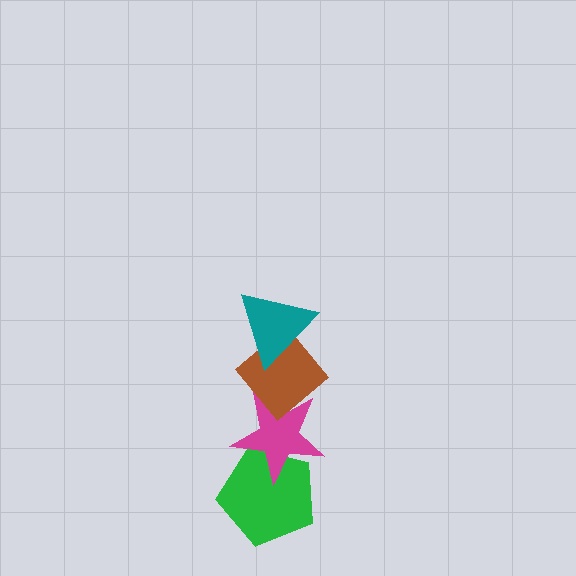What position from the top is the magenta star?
The magenta star is 3rd from the top.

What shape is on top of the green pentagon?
The magenta star is on top of the green pentagon.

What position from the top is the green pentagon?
The green pentagon is 4th from the top.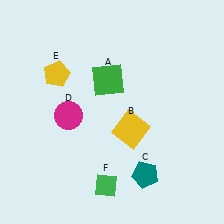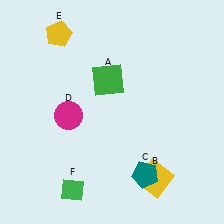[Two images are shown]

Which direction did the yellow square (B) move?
The yellow square (B) moved down.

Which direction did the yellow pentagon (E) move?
The yellow pentagon (E) moved up.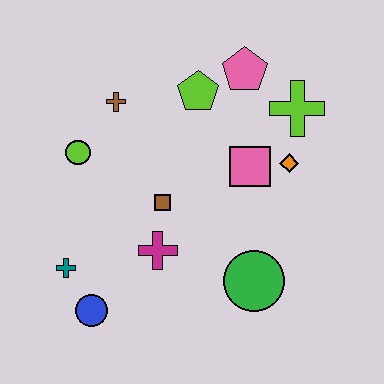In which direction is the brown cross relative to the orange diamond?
The brown cross is to the left of the orange diamond.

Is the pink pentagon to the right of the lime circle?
Yes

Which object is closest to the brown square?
The magenta cross is closest to the brown square.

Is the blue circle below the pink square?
Yes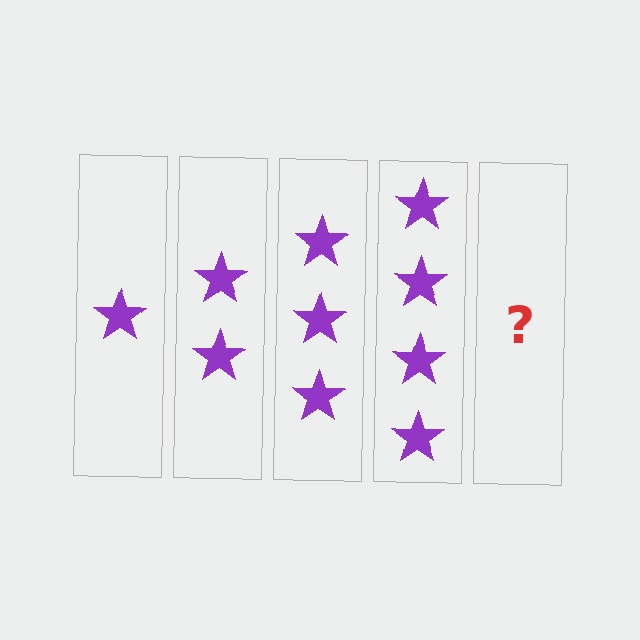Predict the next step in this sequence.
The next step is 5 stars.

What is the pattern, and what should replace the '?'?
The pattern is that each step adds one more star. The '?' should be 5 stars.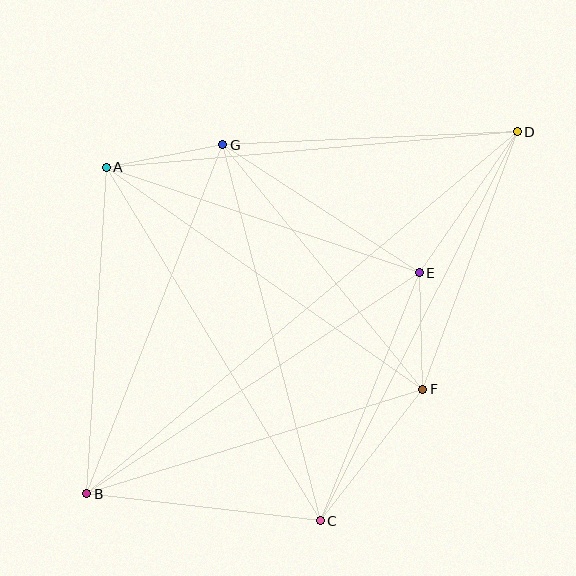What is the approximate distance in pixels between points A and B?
The distance between A and B is approximately 327 pixels.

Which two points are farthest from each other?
Points B and D are farthest from each other.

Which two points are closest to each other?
Points E and F are closest to each other.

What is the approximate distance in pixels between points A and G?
The distance between A and G is approximately 119 pixels.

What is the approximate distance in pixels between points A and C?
The distance between A and C is approximately 413 pixels.